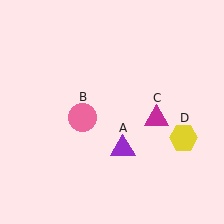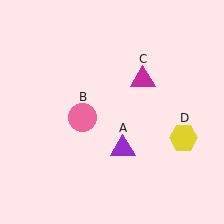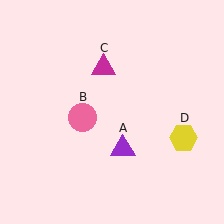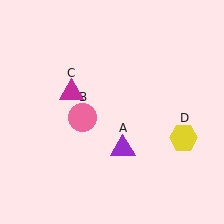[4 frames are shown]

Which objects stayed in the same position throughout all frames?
Purple triangle (object A) and pink circle (object B) and yellow hexagon (object D) remained stationary.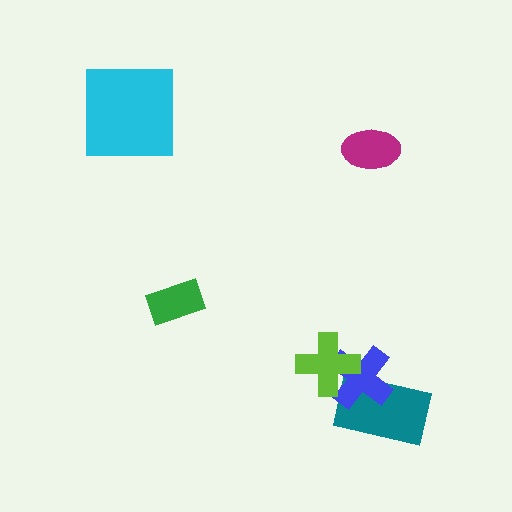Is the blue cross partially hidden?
Yes, it is partially covered by another shape.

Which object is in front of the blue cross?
The lime cross is in front of the blue cross.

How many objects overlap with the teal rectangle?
1 object overlaps with the teal rectangle.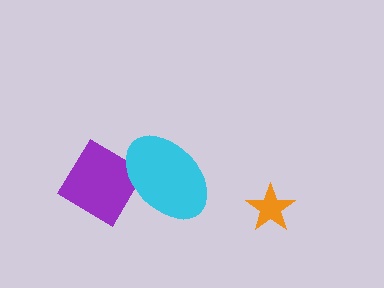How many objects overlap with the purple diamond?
1 object overlaps with the purple diamond.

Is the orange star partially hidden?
No, no other shape covers it.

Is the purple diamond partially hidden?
Yes, it is partially covered by another shape.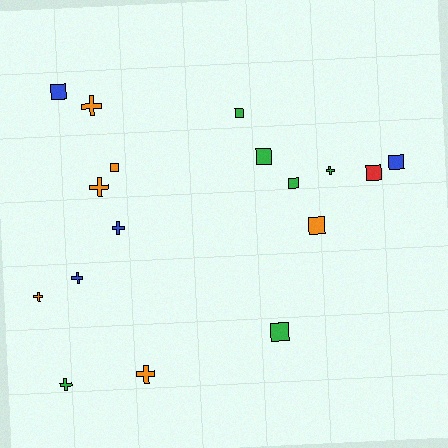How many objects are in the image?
There are 17 objects.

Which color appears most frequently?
Orange, with 6 objects.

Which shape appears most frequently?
Square, with 9 objects.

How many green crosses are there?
There are 2 green crosses.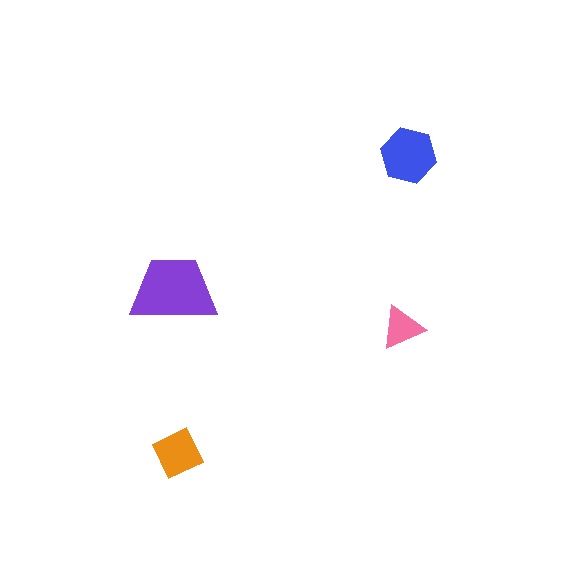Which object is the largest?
The purple trapezoid.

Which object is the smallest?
The pink triangle.